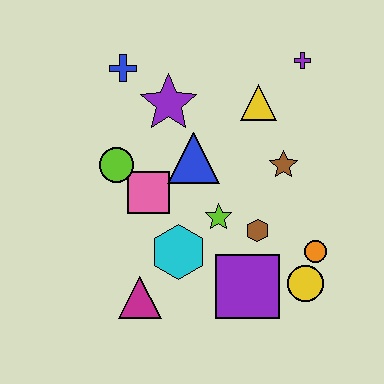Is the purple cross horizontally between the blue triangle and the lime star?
No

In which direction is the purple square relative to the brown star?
The purple square is below the brown star.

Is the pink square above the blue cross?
No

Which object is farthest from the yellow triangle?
The magenta triangle is farthest from the yellow triangle.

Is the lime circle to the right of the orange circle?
No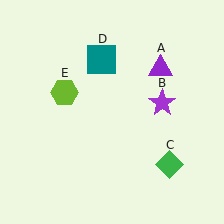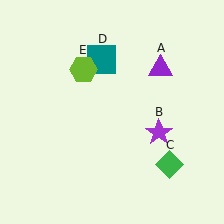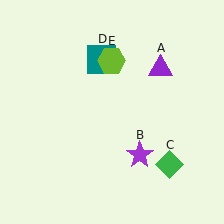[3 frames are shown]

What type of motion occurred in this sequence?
The purple star (object B), lime hexagon (object E) rotated clockwise around the center of the scene.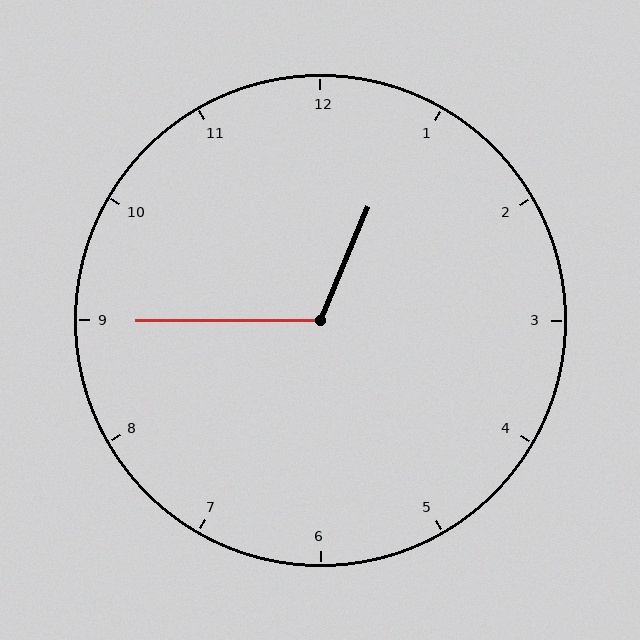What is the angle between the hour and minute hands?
Approximately 112 degrees.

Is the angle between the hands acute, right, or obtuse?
It is obtuse.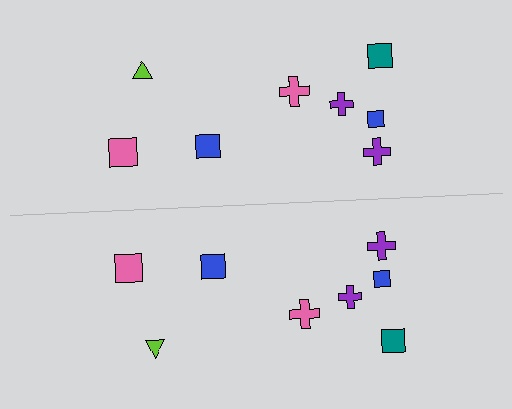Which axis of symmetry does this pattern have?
The pattern has a horizontal axis of symmetry running through the center of the image.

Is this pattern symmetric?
Yes, this pattern has bilateral (reflection) symmetry.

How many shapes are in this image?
There are 16 shapes in this image.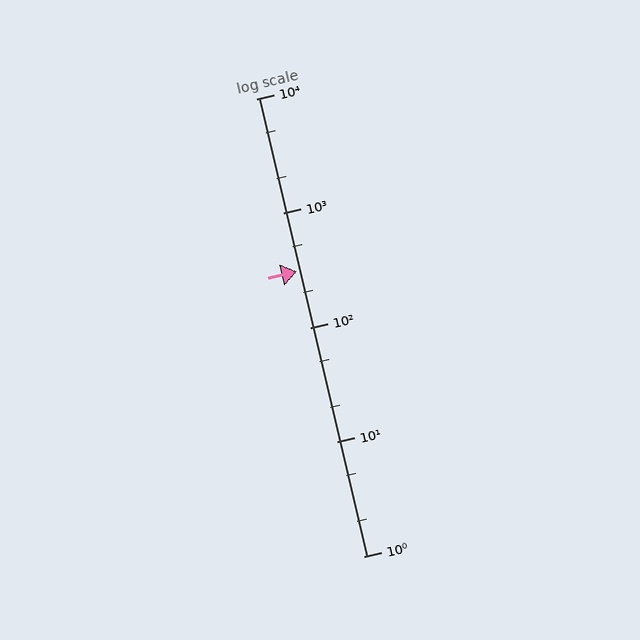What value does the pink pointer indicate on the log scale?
The pointer indicates approximately 310.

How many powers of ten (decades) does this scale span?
The scale spans 4 decades, from 1 to 10000.